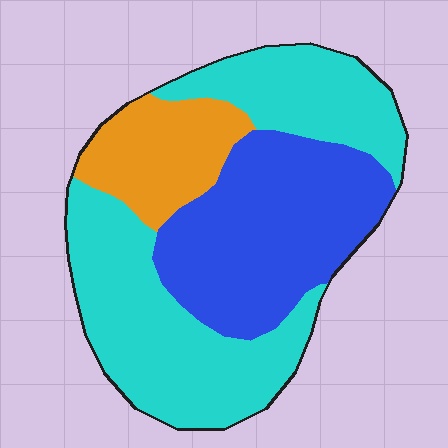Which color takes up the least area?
Orange, at roughly 15%.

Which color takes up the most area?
Cyan, at roughly 50%.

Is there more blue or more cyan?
Cyan.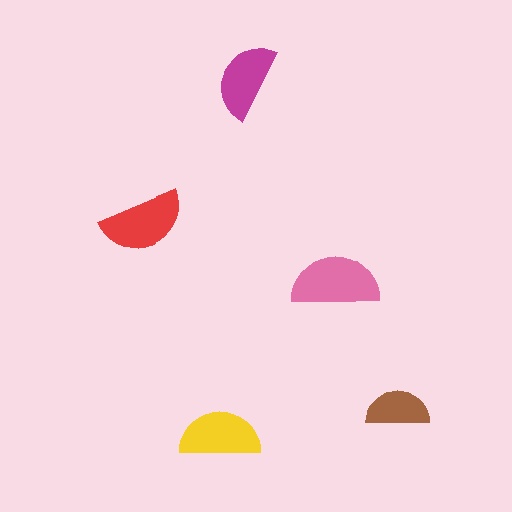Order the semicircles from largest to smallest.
the pink one, the red one, the yellow one, the magenta one, the brown one.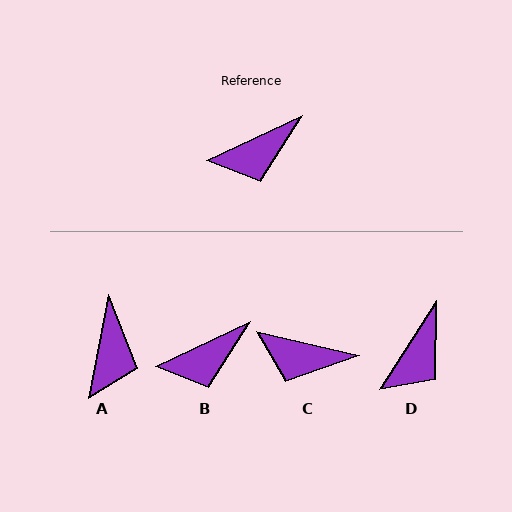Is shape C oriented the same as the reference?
No, it is off by about 38 degrees.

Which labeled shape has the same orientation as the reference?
B.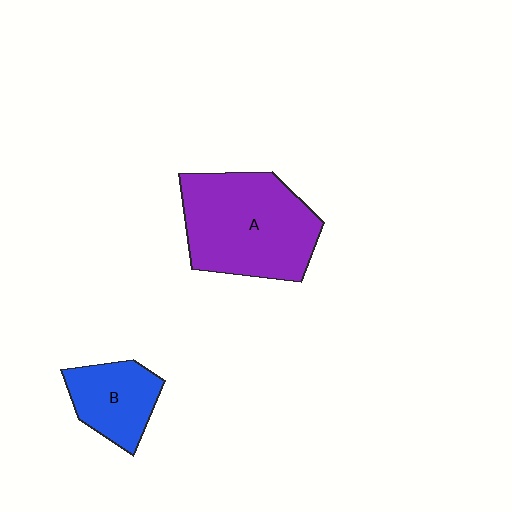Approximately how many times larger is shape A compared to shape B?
Approximately 2.0 times.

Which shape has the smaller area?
Shape B (blue).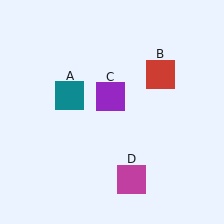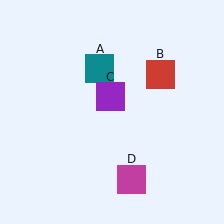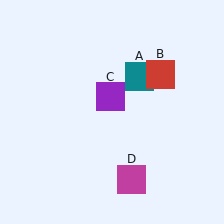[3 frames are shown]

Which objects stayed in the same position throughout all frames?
Red square (object B) and purple square (object C) and magenta square (object D) remained stationary.